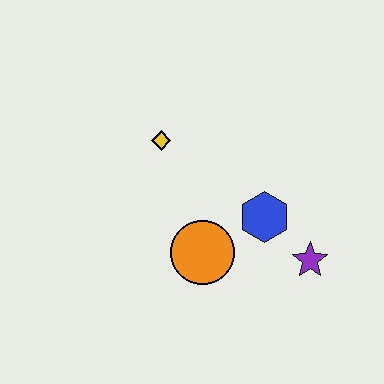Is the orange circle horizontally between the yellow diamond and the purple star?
Yes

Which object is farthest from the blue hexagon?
The yellow diamond is farthest from the blue hexagon.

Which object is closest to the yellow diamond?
The orange circle is closest to the yellow diamond.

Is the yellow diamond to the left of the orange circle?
Yes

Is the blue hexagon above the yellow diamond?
No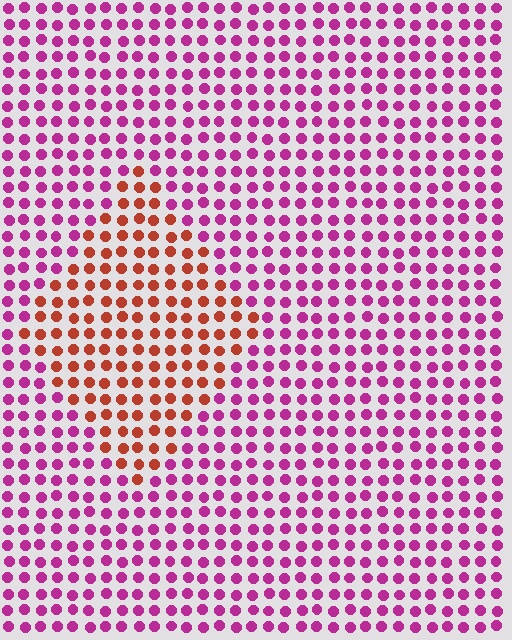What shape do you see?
I see a diamond.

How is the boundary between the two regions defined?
The boundary is defined purely by a slight shift in hue (about 53 degrees). Spacing, size, and orientation are identical on both sides.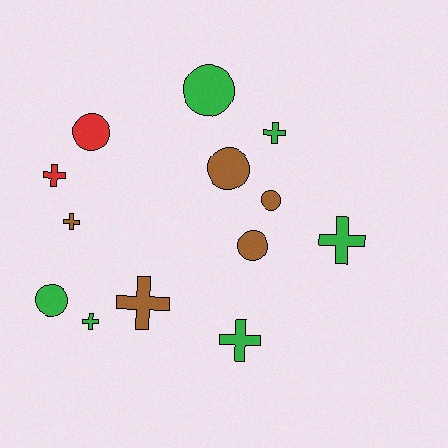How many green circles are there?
There are 2 green circles.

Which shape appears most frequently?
Cross, with 7 objects.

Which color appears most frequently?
Green, with 6 objects.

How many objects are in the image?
There are 13 objects.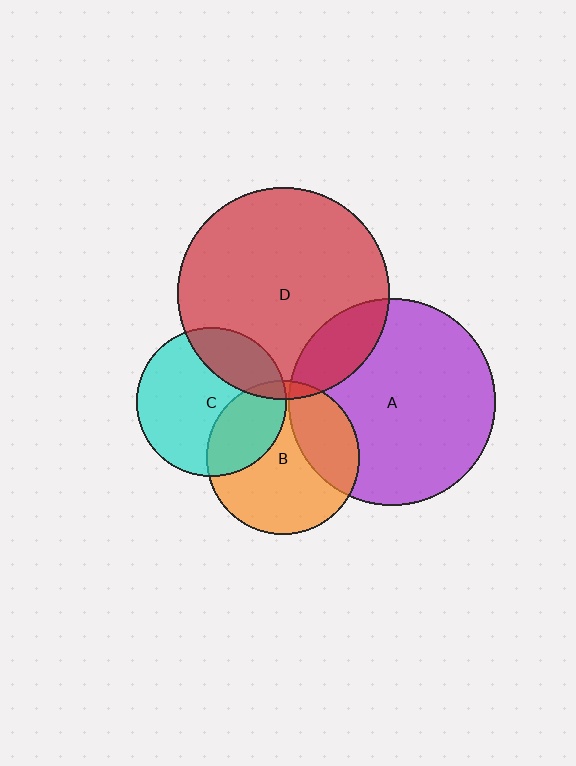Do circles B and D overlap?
Yes.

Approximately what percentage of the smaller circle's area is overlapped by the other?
Approximately 5%.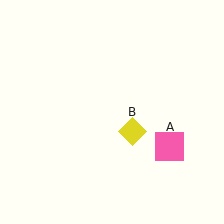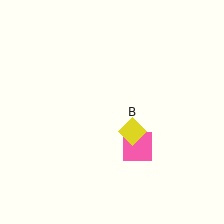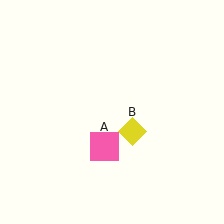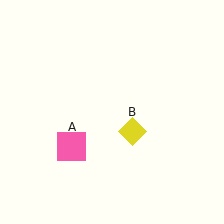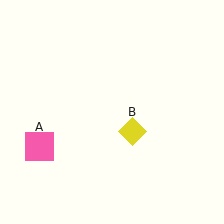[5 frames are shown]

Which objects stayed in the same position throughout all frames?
Yellow diamond (object B) remained stationary.